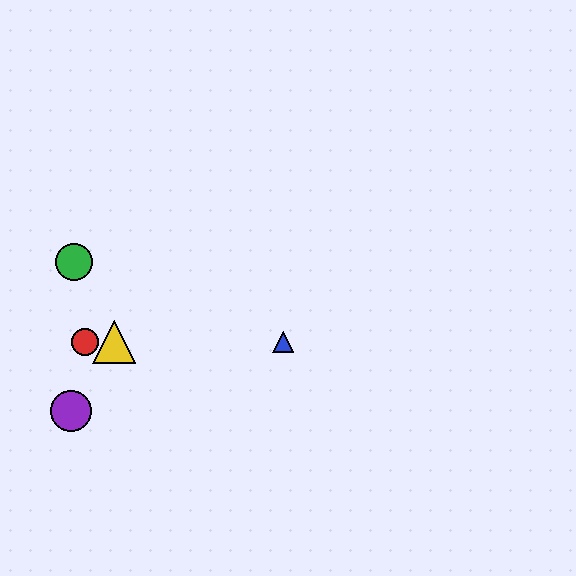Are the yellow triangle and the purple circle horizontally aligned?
No, the yellow triangle is at y≈342 and the purple circle is at y≈411.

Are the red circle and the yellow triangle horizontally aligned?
Yes, both are at y≈342.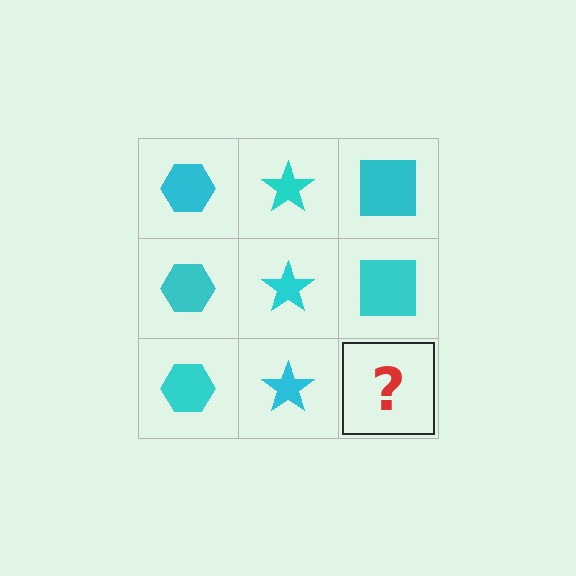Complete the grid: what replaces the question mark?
The question mark should be replaced with a cyan square.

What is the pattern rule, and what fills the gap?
The rule is that each column has a consistent shape. The gap should be filled with a cyan square.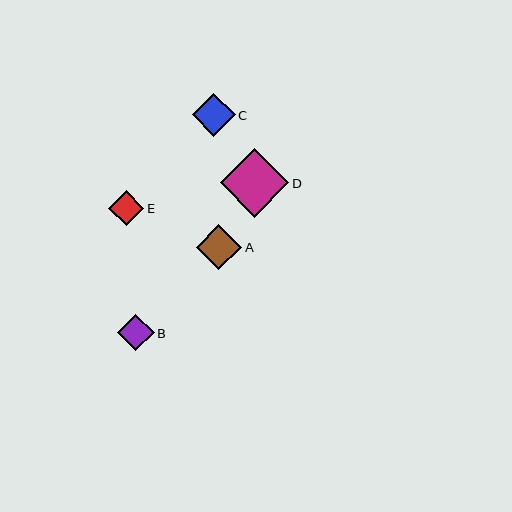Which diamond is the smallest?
Diamond E is the smallest with a size of approximately 35 pixels.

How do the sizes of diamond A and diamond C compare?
Diamond A and diamond C are approximately the same size.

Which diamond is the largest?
Diamond D is the largest with a size of approximately 69 pixels.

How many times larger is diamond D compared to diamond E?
Diamond D is approximately 1.9 times the size of diamond E.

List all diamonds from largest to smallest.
From largest to smallest: D, A, C, B, E.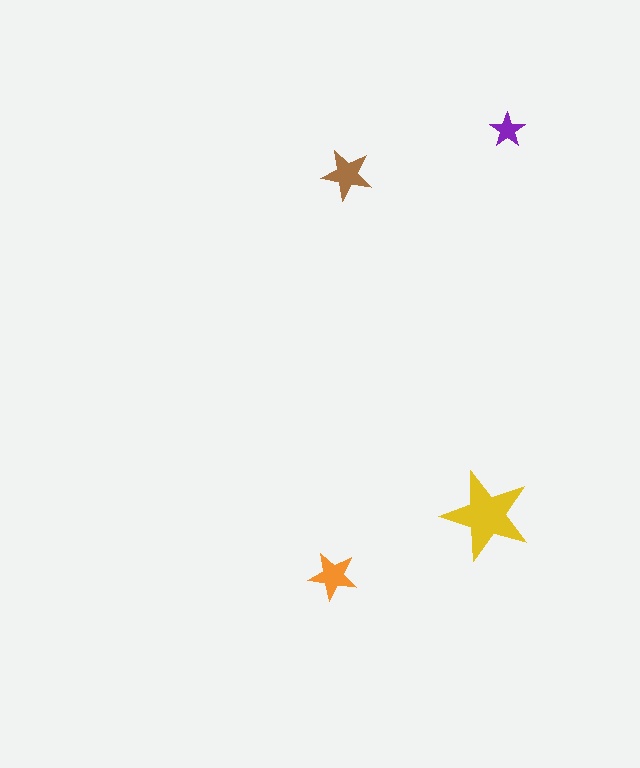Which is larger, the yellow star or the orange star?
The yellow one.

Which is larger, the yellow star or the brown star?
The yellow one.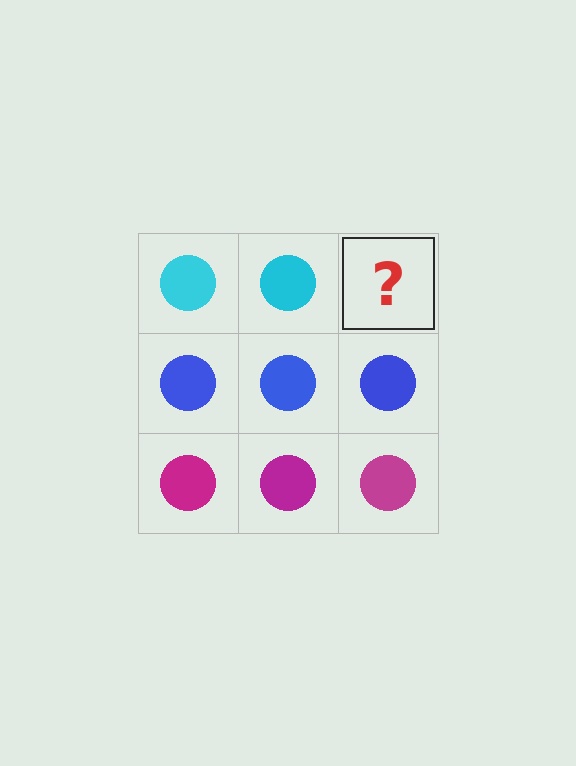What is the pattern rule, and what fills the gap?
The rule is that each row has a consistent color. The gap should be filled with a cyan circle.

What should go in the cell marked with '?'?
The missing cell should contain a cyan circle.